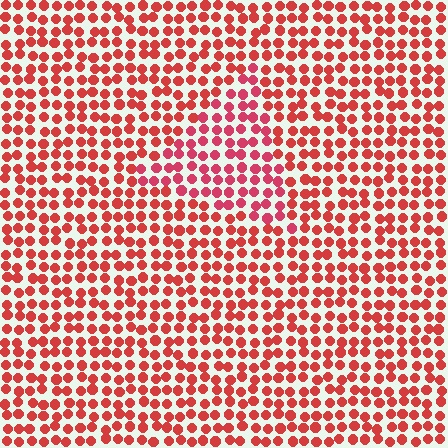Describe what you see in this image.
The image is filled with small red elements in a uniform arrangement. A triangle-shaped region is visible where the elements are tinted to a slightly different hue, forming a subtle color boundary.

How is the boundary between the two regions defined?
The boundary is defined purely by a slight shift in hue (about 17 degrees). Spacing, size, and orientation are identical on both sides.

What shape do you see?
I see a triangle.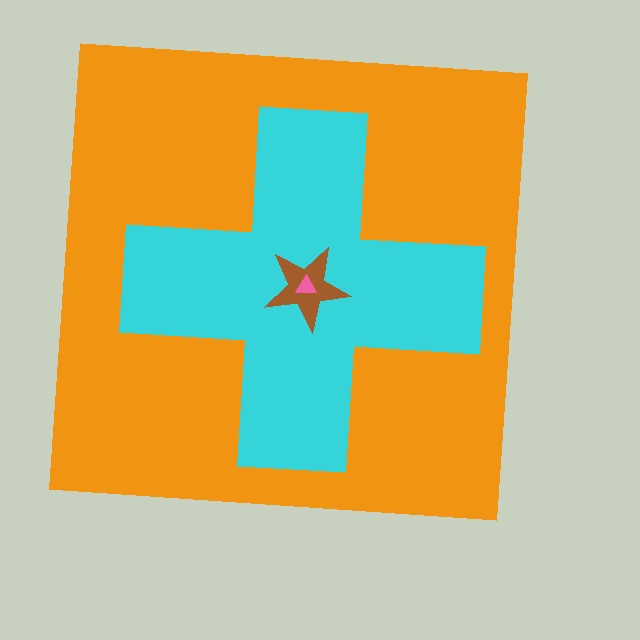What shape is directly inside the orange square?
The cyan cross.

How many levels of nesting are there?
4.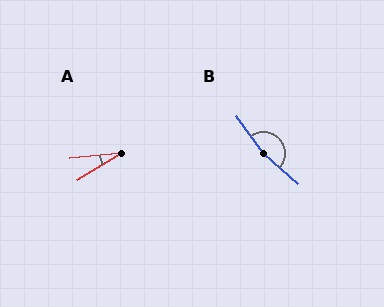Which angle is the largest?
B, at approximately 167 degrees.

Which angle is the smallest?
A, at approximately 25 degrees.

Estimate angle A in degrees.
Approximately 25 degrees.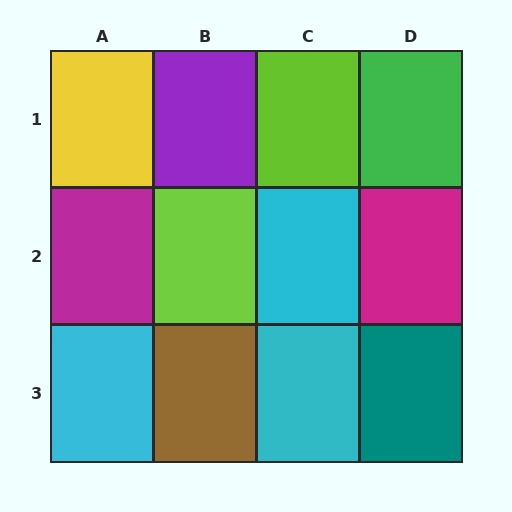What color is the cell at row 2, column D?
Magenta.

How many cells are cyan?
3 cells are cyan.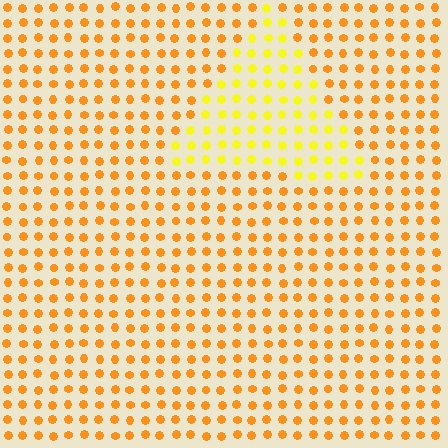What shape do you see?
I see a triangle.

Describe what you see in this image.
The image is filled with small orange elements in a uniform arrangement. A triangle-shaped region is visible where the elements are tinted to a slightly different hue, forming a subtle color boundary.